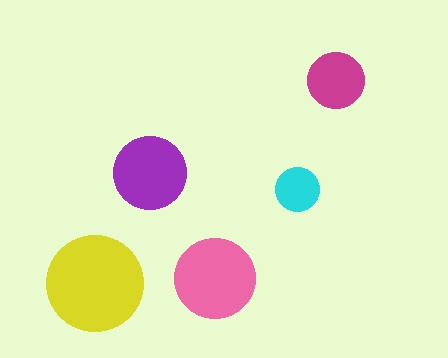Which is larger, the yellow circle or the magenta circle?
The yellow one.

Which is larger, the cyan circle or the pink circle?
The pink one.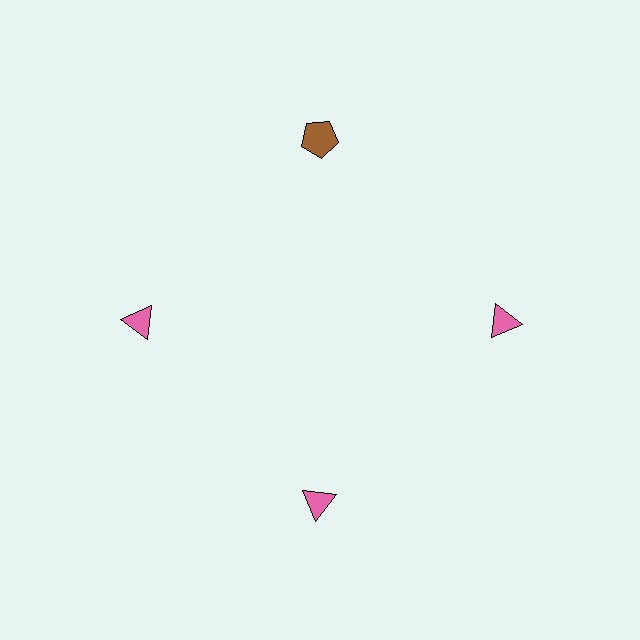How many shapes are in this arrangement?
There are 4 shapes arranged in a ring pattern.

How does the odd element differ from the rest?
It differs in both color (brown instead of pink) and shape (pentagon instead of triangle).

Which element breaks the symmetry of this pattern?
The brown pentagon at roughly the 12 o'clock position breaks the symmetry. All other shapes are pink triangles.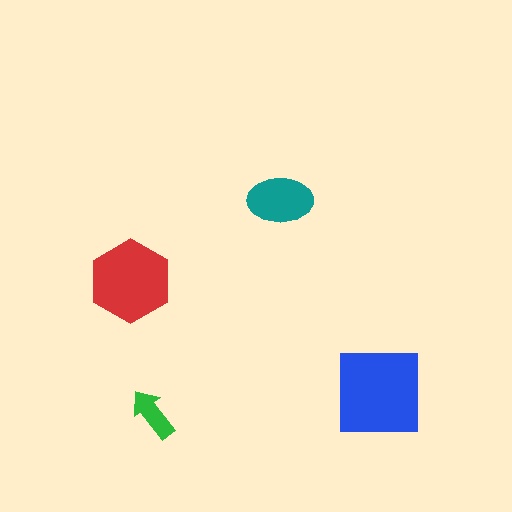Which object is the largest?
The blue square.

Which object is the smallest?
The green arrow.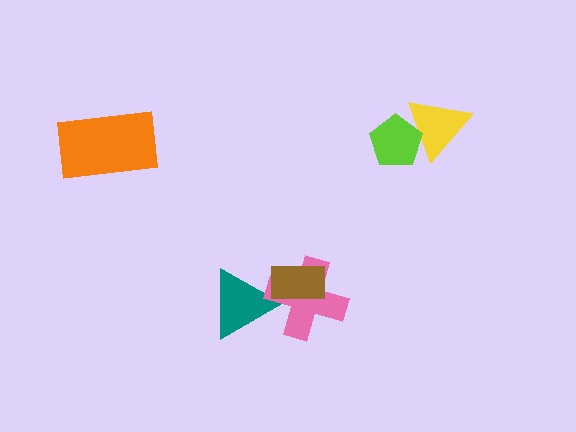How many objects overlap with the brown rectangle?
2 objects overlap with the brown rectangle.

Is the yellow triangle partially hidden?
Yes, it is partially covered by another shape.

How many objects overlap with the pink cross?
2 objects overlap with the pink cross.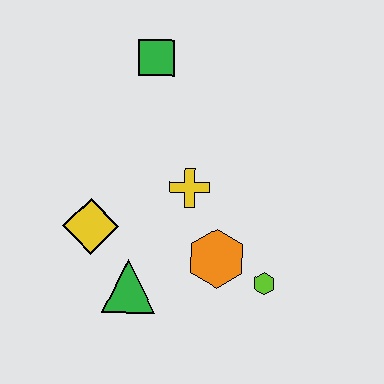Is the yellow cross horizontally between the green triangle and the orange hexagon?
Yes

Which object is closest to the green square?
The yellow cross is closest to the green square.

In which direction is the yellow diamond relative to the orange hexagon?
The yellow diamond is to the left of the orange hexagon.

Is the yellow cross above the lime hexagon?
Yes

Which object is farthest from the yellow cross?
The green square is farthest from the yellow cross.